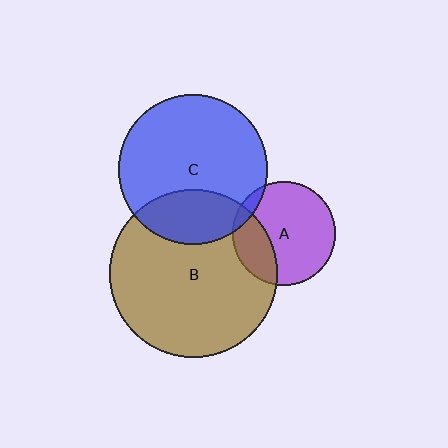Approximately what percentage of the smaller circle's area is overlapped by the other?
Approximately 25%.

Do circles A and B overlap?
Yes.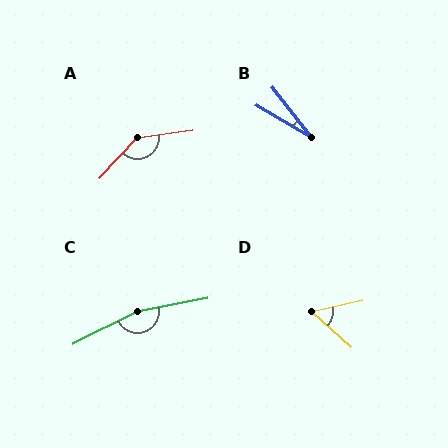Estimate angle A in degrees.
Approximately 140 degrees.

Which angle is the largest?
C, at approximately 164 degrees.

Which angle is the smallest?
B, at approximately 22 degrees.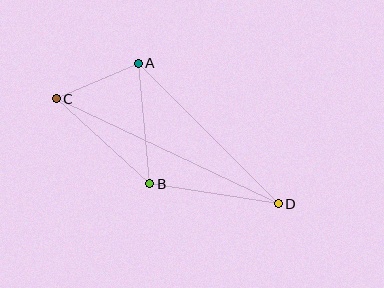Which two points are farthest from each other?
Points C and D are farthest from each other.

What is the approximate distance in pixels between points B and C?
The distance between B and C is approximately 127 pixels.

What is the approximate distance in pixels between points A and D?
The distance between A and D is approximately 198 pixels.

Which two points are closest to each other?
Points A and C are closest to each other.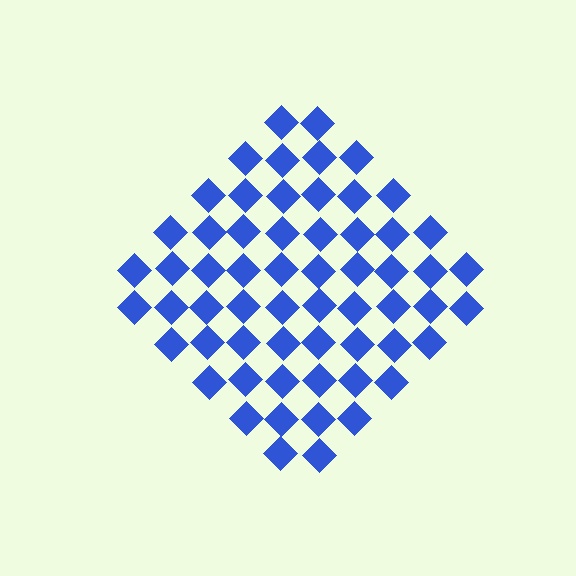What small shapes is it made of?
It is made of small diamonds.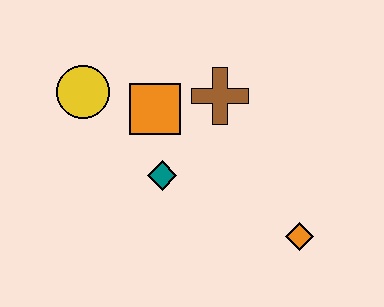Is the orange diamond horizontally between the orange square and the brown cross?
No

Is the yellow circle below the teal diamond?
No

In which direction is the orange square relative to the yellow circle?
The orange square is to the right of the yellow circle.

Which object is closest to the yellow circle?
The orange square is closest to the yellow circle.